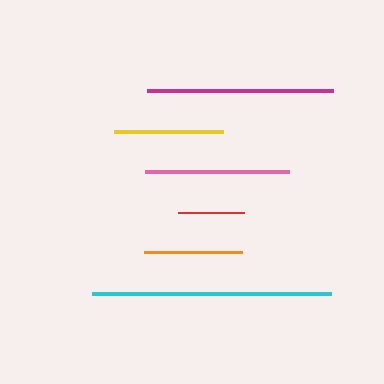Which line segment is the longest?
The cyan line is the longest at approximately 239 pixels.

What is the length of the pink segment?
The pink segment is approximately 144 pixels long.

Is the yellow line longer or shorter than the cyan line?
The cyan line is longer than the yellow line.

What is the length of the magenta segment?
The magenta segment is approximately 186 pixels long.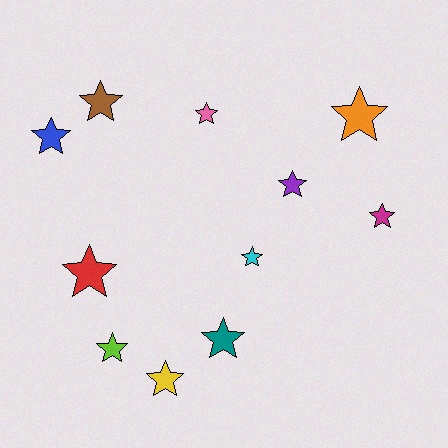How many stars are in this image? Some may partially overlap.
There are 11 stars.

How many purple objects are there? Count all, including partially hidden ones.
There is 1 purple object.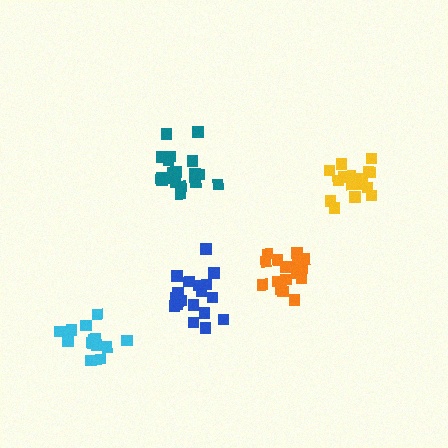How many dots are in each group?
Group 1: 13 dots, Group 2: 19 dots, Group 3: 18 dots, Group 4: 19 dots, Group 5: 18 dots (87 total).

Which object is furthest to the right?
The yellow cluster is rightmost.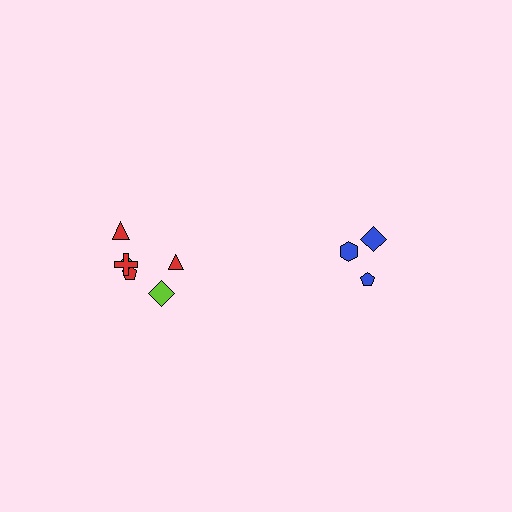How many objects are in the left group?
There are 6 objects.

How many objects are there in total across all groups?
There are 9 objects.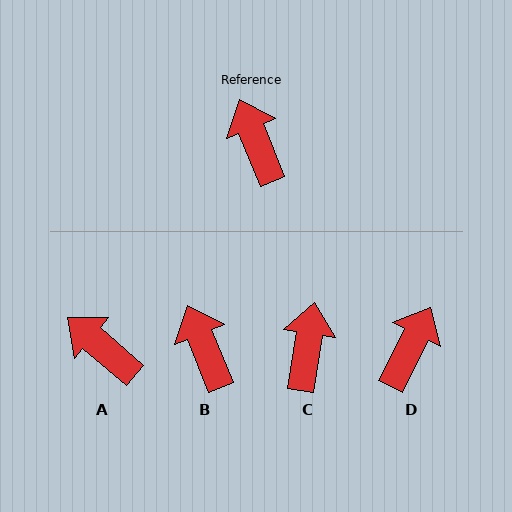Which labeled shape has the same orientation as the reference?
B.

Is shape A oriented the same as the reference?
No, it is off by about 27 degrees.